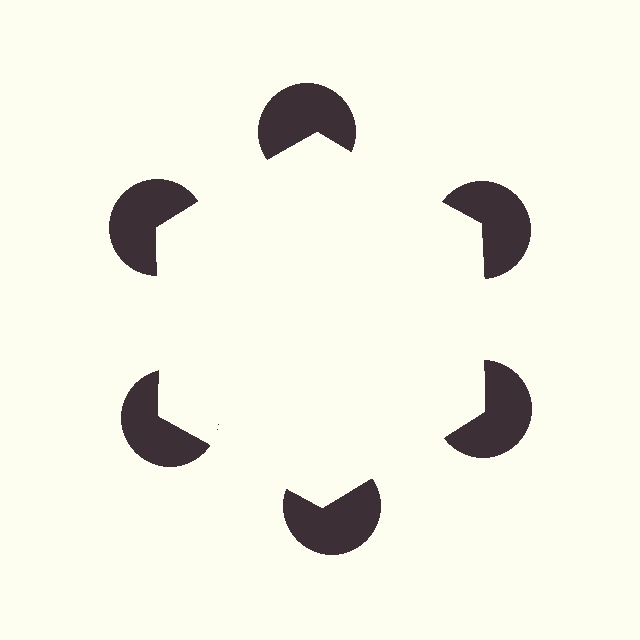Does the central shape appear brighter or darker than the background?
It typically appears slightly brighter than the background, even though no actual brightness change is drawn.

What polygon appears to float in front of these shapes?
An illusory hexagon — its edges are inferred from the aligned wedge cuts in the pac-man discs, not physically drawn.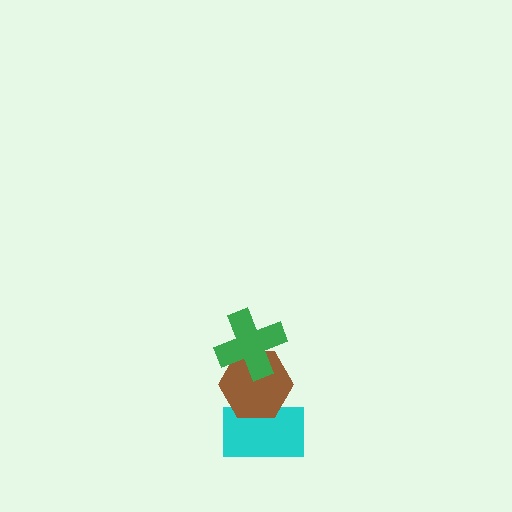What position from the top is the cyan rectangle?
The cyan rectangle is 3rd from the top.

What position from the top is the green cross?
The green cross is 1st from the top.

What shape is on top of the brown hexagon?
The green cross is on top of the brown hexagon.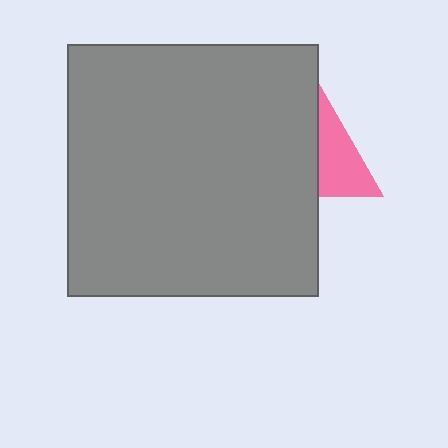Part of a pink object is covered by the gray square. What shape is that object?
It is a triangle.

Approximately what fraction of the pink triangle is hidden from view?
Roughly 55% of the pink triangle is hidden behind the gray square.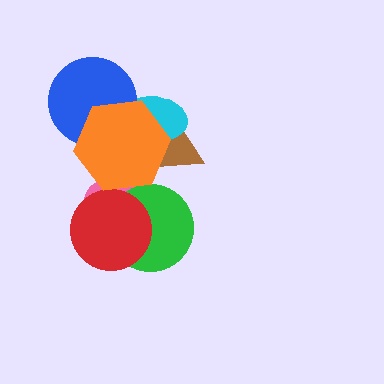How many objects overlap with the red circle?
2 objects overlap with the red circle.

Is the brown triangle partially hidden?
Yes, it is partially covered by another shape.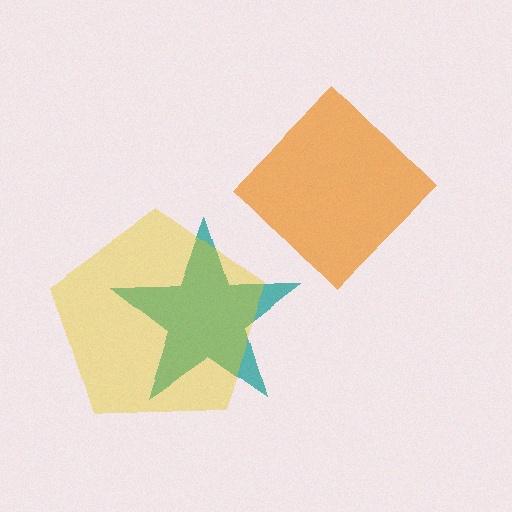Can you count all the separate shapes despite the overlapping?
Yes, there are 3 separate shapes.